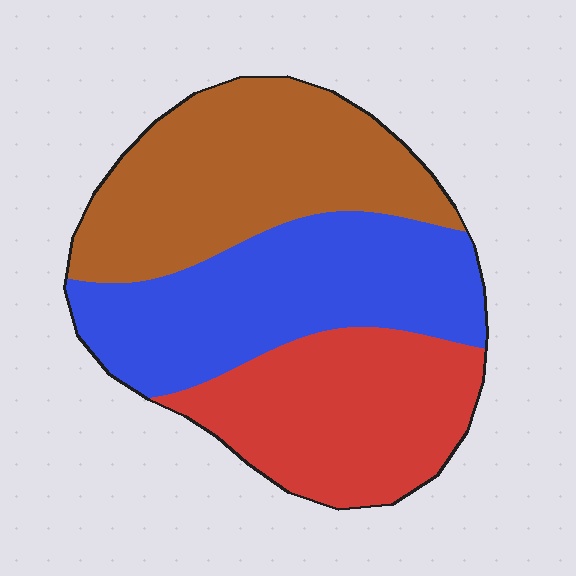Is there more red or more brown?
Brown.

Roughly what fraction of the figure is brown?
Brown covers around 35% of the figure.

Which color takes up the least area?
Red, at roughly 30%.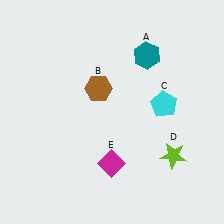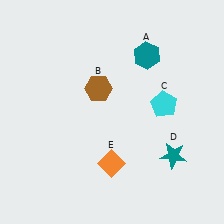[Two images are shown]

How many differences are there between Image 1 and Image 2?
There are 2 differences between the two images.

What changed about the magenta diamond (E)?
In Image 1, E is magenta. In Image 2, it changed to orange.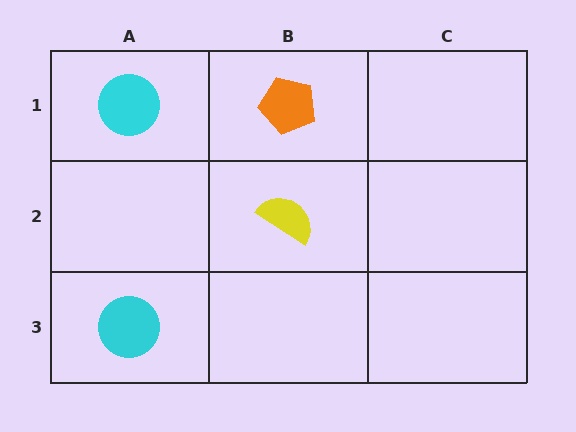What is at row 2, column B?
A yellow semicircle.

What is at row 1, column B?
An orange pentagon.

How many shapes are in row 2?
1 shape.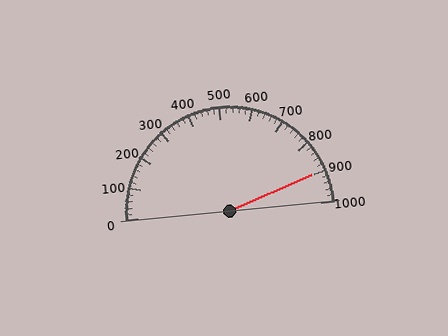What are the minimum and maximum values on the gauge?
The gauge ranges from 0 to 1000.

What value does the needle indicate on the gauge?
The needle indicates approximately 900.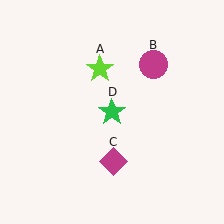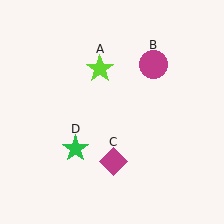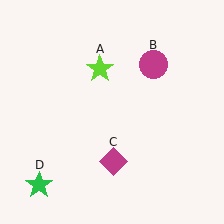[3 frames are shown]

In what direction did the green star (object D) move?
The green star (object D) moved down and to the left.